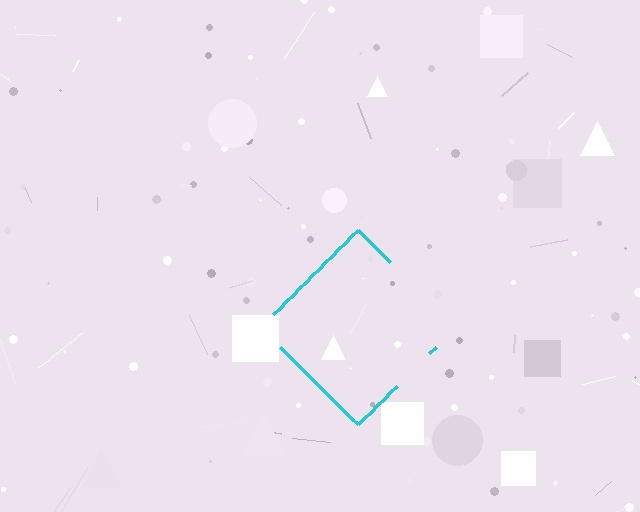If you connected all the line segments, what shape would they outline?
They would outline a diamond.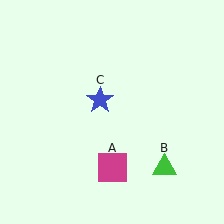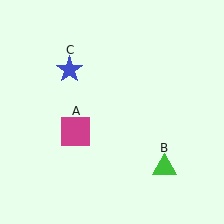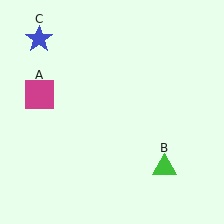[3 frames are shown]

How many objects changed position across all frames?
2 objects changed position: magenta square (object A), blue star (object C).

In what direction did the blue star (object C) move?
The blue star (object C) moved up and to the left.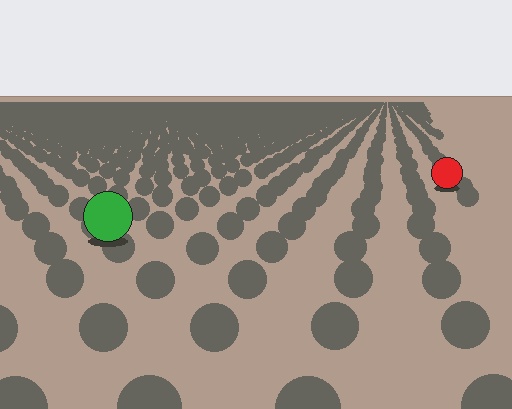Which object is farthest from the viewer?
The red circle is farthest from the viewer. It appears smaller and the ground texture around it is denser.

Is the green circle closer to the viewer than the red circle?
Yes. The green circle is closer — you can tell from the texture gradient: the ground texture is coarser near it.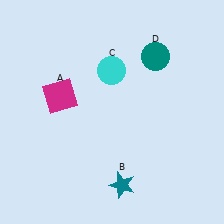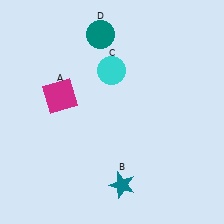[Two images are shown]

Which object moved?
The teal circle (D) moved left.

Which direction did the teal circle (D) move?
The teal circle (D) moved left.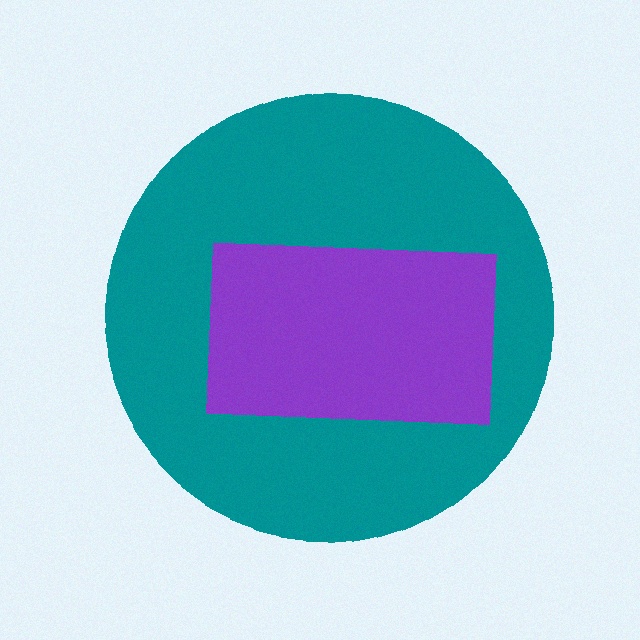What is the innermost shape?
The purple rectangle.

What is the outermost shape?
The teal circle.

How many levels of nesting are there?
2.